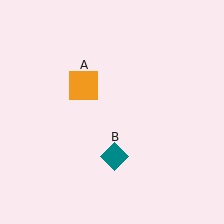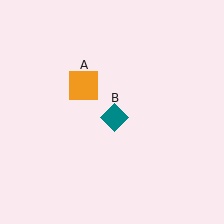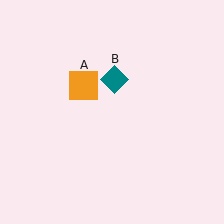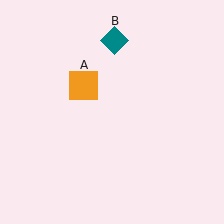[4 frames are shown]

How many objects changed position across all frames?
1 object changed position: teal diamond (object B).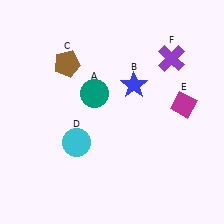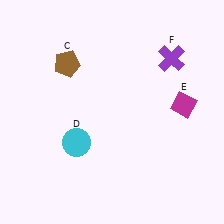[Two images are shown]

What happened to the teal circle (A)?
The teal circle (A) was removed in Image 2. It was in the top-left area of Image 1.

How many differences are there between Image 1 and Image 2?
There are 2 differences between the two images.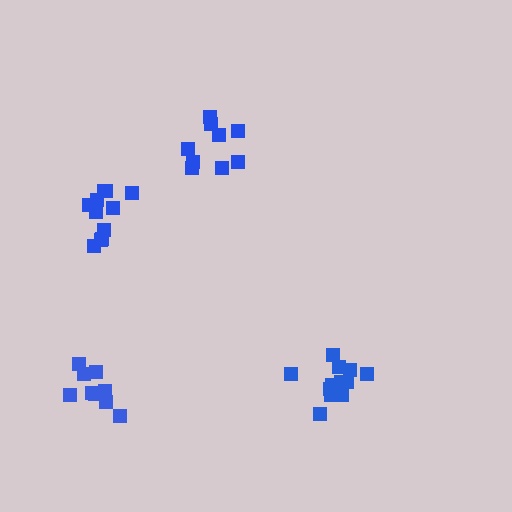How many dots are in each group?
Group 1: 11 dots, Group 2: 9 dots, Group 3: 10 dots, Group 4: 14 dots (44 total).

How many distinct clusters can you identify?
There are 4 distinct clusters.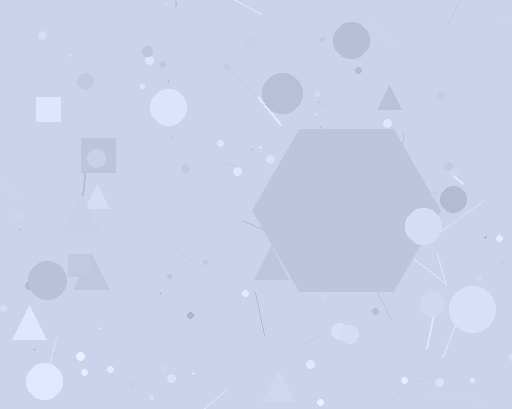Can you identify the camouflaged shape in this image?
The camouflaged shape is a hexagon.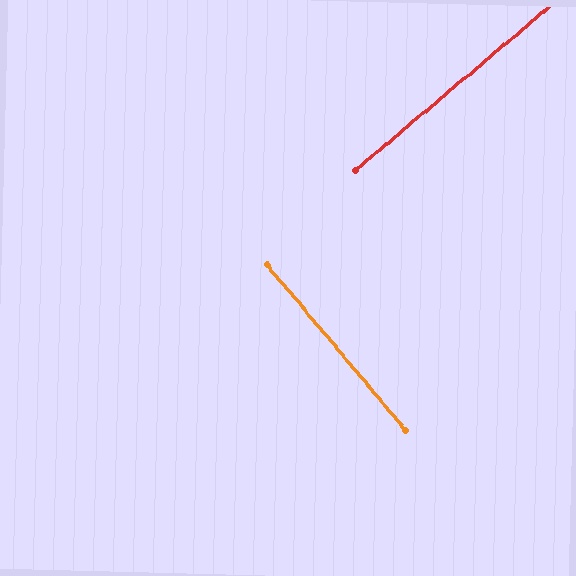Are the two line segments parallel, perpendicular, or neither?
Perpendicular — they meet at approximately 90°.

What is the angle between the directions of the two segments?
Approximately 90 degrees.